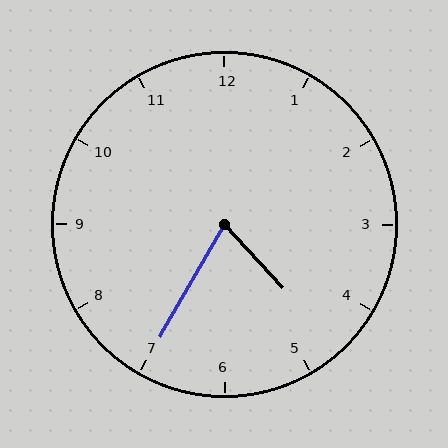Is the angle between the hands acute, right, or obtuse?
It is acute.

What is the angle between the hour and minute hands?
Approximately 72 degrees.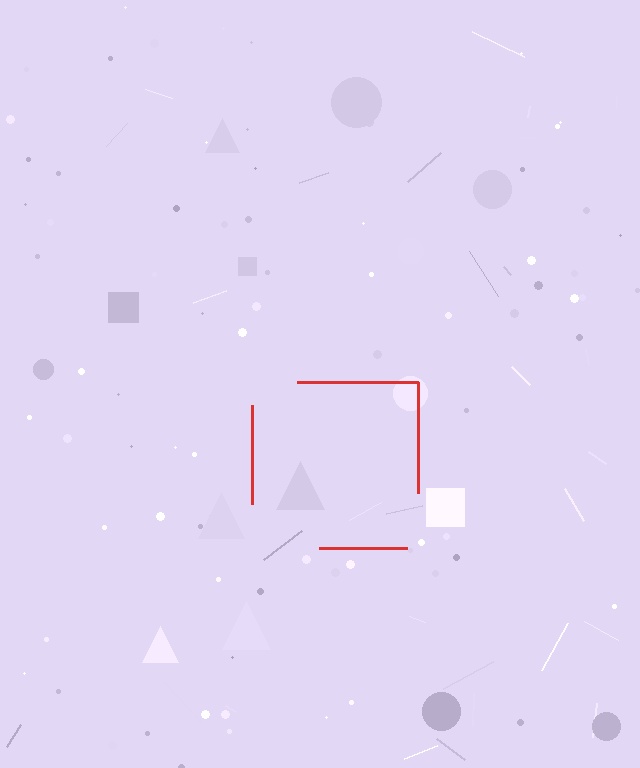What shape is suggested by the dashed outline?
The dashed outline suggests a square.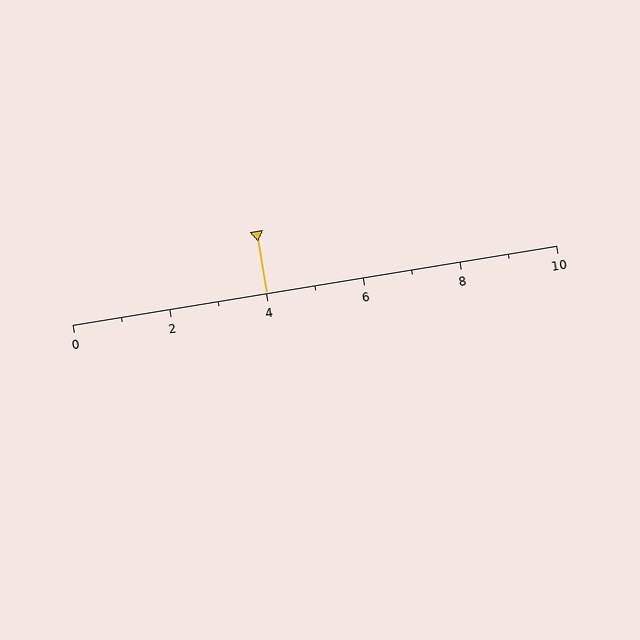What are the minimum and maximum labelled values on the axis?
The axis runs from 0 to 10.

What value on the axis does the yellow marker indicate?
The marker indicates approximately 4.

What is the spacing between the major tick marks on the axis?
The major ticks are spaced 2 apart.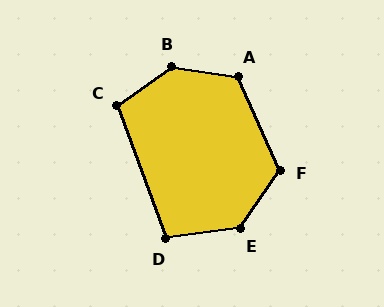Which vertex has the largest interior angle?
B, at approximately 136 degrees.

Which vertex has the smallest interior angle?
D, at approximately 103 degrees.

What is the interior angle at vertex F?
Approximately 122 degrees (obtuse).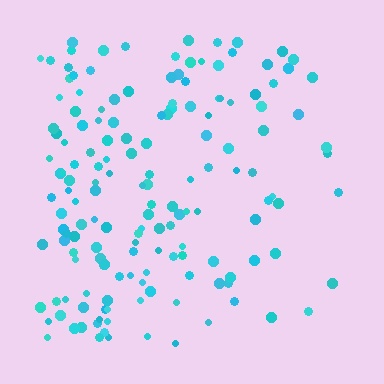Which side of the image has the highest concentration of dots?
The left.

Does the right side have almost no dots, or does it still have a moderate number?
Still a moderate number, just noticeably fewer than the left.